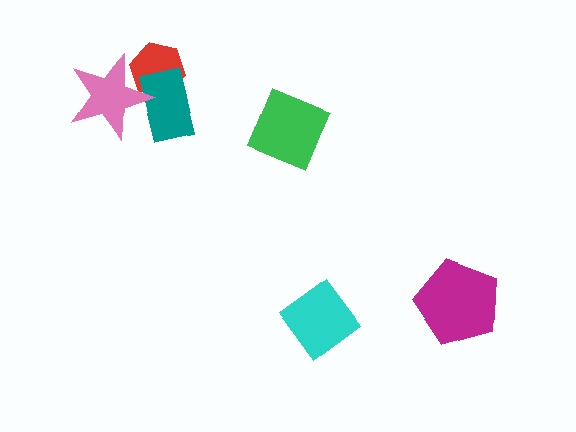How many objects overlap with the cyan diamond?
0 objects overlap with the cyan diamond.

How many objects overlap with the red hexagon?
2 objects overlap with the red hexagon.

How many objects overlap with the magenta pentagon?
0 objects overlap with the magenta pentagon.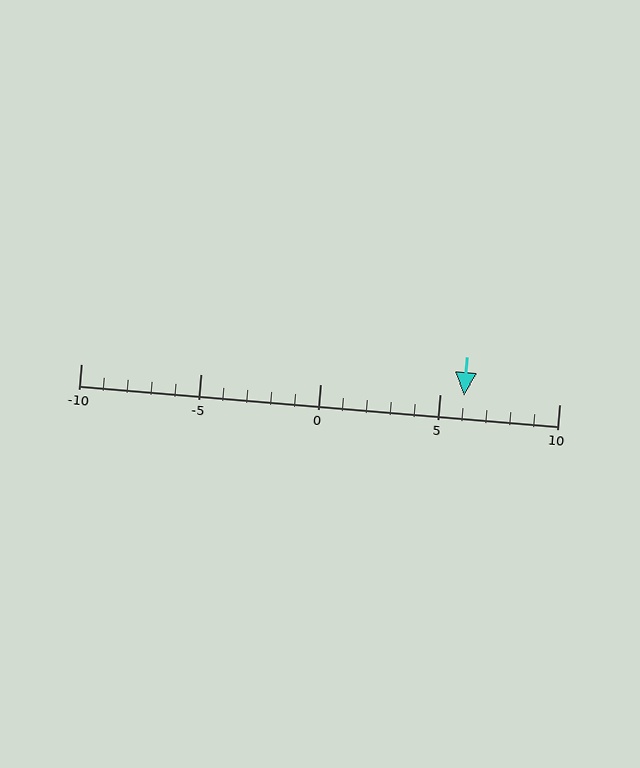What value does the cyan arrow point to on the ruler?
The cyan arrow points to approximately 6.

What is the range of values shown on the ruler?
The ruler shows values from -10 to 10.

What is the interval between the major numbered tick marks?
The major tick marks are spaced 5 units apart.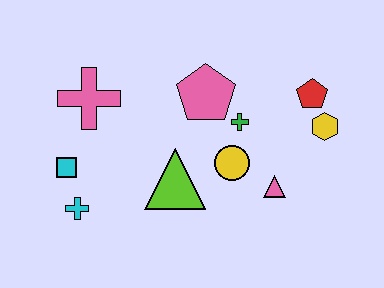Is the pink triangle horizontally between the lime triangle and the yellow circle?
No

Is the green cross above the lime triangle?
Yes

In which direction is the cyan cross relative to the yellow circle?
The cyan cross is to the left of the yellow circle.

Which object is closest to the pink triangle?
The yellow circle is closest to the pink triangle.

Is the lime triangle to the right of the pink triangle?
No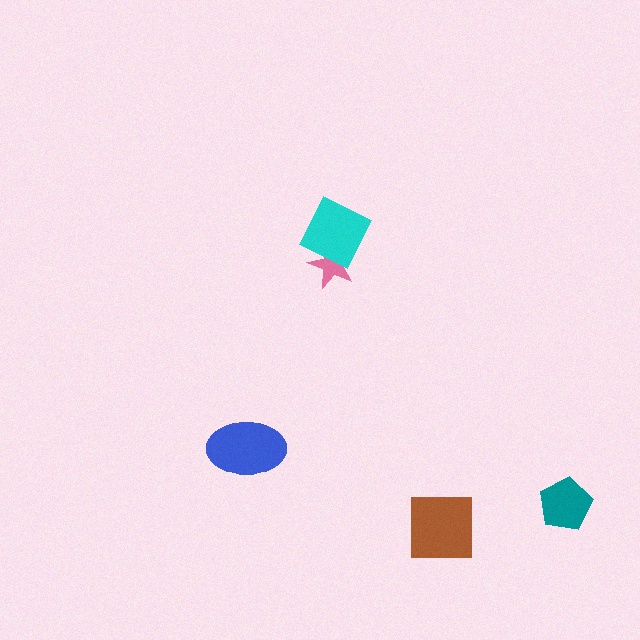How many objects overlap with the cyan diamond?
1 object overlaps with the cyan diamond.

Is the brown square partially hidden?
No, no other shape covers it.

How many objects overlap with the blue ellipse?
0 objects overlap with the blue ellipse.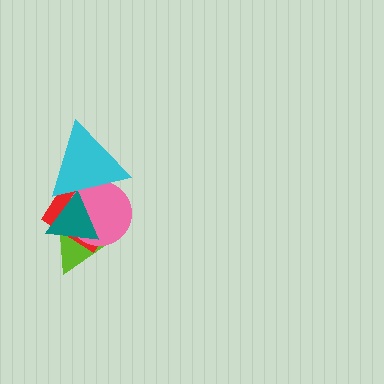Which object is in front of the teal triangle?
The cyan triangle is in front of the teal triangle.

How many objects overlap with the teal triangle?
4 objects overlap with the teal triangle.